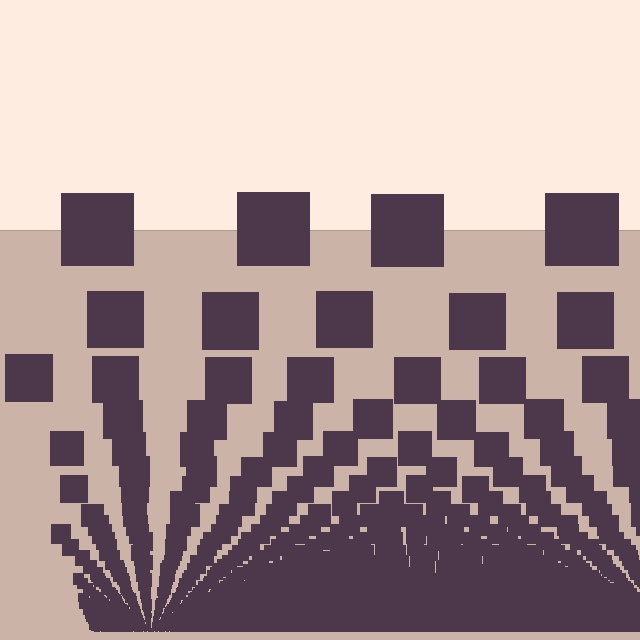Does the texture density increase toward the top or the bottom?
Density increases toward the bottom.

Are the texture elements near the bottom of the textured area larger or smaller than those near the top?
Smaller. The gradient is inverted — elements near the bottom are smaller and denser.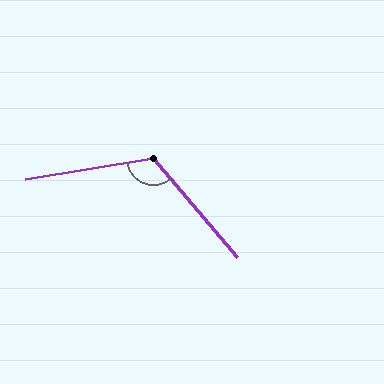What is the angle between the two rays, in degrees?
Approximately 121 degrees.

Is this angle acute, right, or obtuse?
It is obtuse.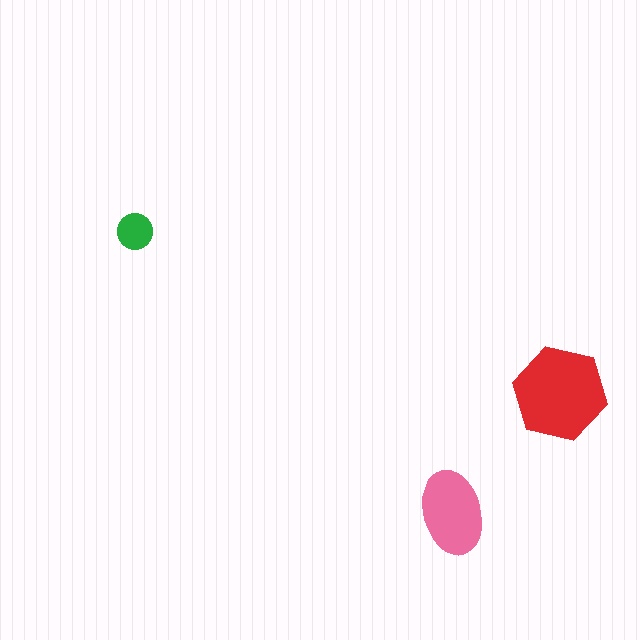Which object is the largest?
The red hexagon.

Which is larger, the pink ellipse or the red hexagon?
The red hexagon.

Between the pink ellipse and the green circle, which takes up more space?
The pink ellipse.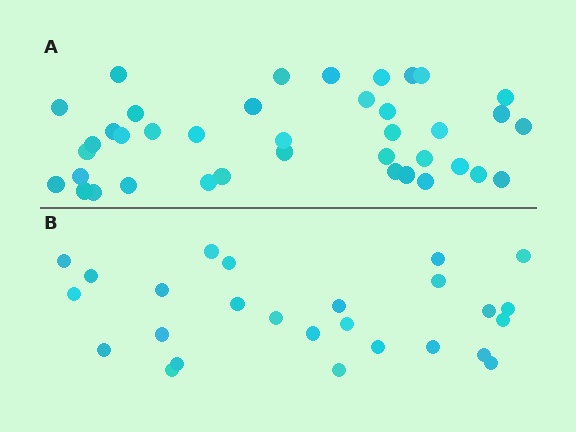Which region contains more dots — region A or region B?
Region A (the top region) has more dots.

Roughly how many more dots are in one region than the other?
Region A has approximately 15 more dots than region B.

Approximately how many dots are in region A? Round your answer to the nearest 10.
About 40 dots. (The exact count is 39, which rounds to 40.)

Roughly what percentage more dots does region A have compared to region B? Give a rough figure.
About 50% more.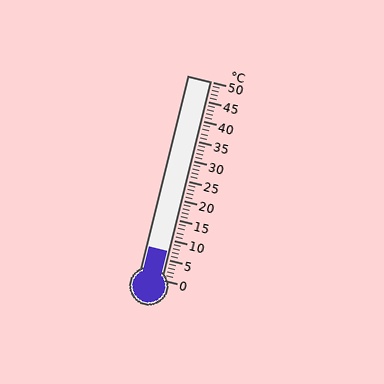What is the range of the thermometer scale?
The thermometer scale ranges from 0°C to 50°C.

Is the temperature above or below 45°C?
The temperature is below 45°C.